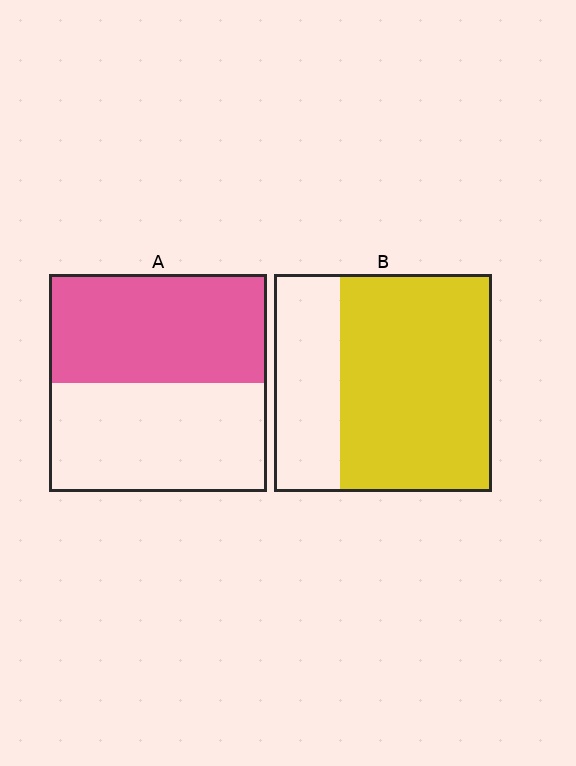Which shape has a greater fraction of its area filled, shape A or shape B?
Shape B.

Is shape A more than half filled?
Roughly half.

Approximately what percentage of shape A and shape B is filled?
A is approximately 50% and B is approximately 70%.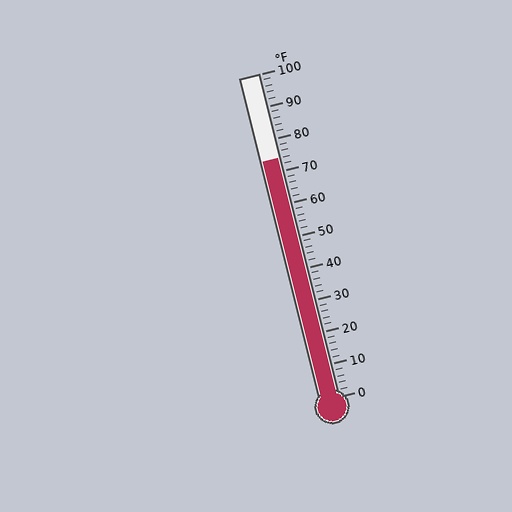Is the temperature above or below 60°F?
The temperature is above 60°F.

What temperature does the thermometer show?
The thermometer shows approximately 74°F.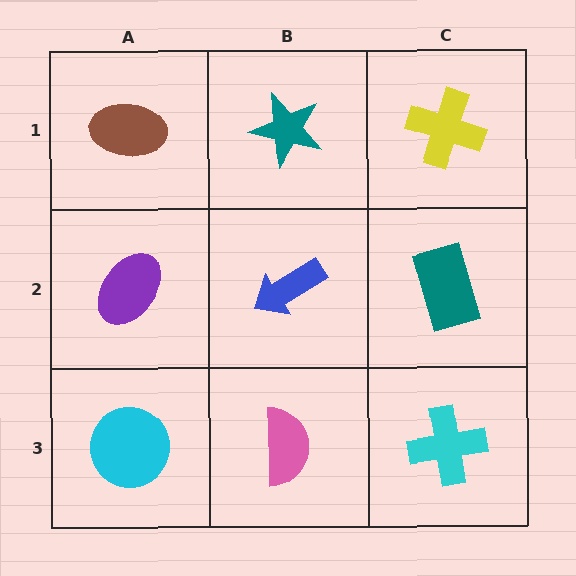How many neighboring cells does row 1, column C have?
2.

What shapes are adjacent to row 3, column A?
A purple ellipse (row 2, column A), a pink semicircle (row 3, column B).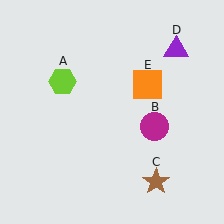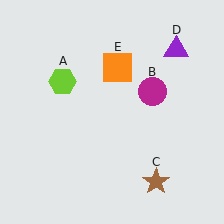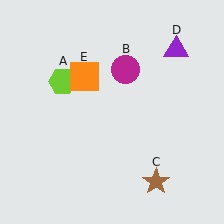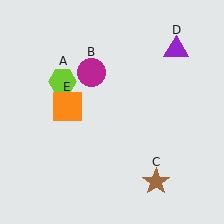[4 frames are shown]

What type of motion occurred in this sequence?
The magenta circle (object B), orange square (object E) rotated counterclockwise around the center of the scene.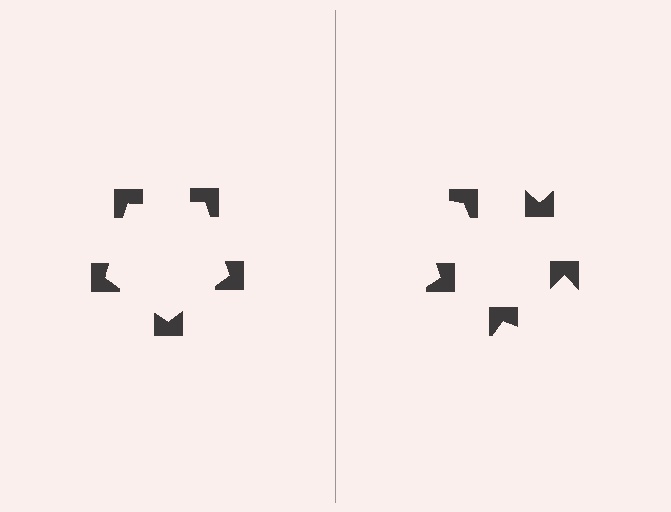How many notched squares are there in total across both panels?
10 — 5 on each side.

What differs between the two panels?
The notched squares are positioned identically on both sides; only the wedge orientations differ. On the left they align to a pentagon; on the right they are misaligned.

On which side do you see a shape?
An illusory pentagon appears on the left side. On the right side the wedge cuts are rotated, so no coherent shape forms.